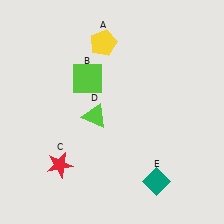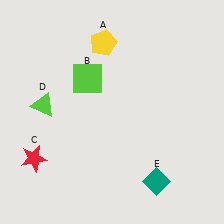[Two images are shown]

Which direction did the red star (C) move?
The red star (C) moved left.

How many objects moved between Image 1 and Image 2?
2 objects moved between the two images.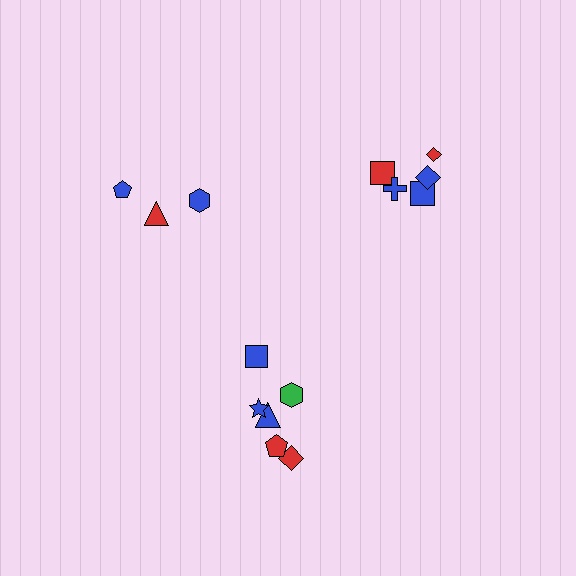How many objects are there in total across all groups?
There are 14 objects.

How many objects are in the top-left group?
There are 3 objects.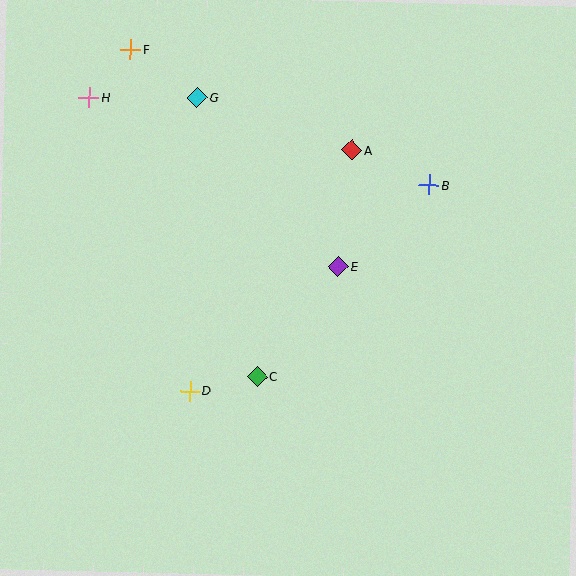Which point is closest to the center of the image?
Point E at (338, 267) is closest to the center.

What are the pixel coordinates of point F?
Point F is at (130, 49).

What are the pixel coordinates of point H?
Point H is at (89, 97).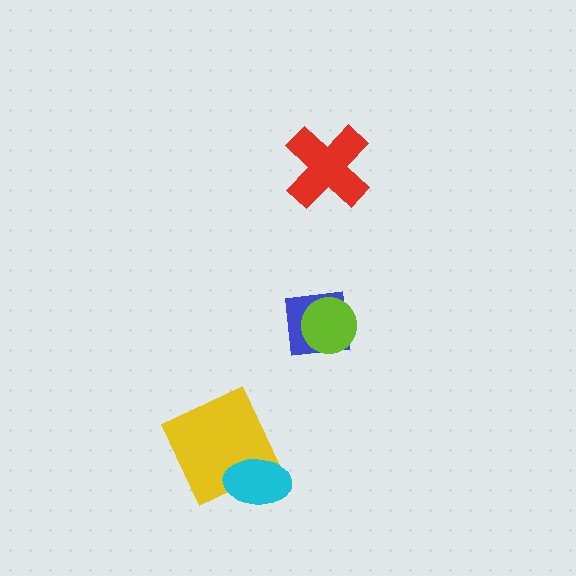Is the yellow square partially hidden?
Yes, it is partially covered by another shape.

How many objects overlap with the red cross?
0 objects overlap with the red cross.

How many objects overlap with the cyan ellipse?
1 object overlaps with the cyan ellipse.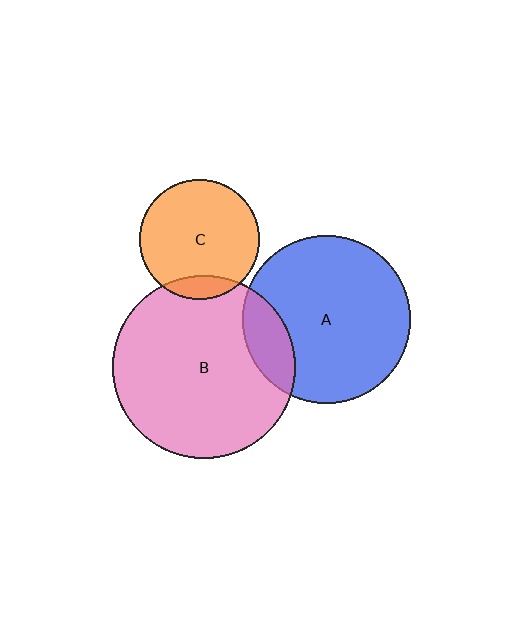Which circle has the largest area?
Circle B (pink).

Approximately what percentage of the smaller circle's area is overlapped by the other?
Approximately 10%.